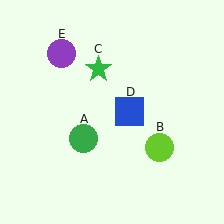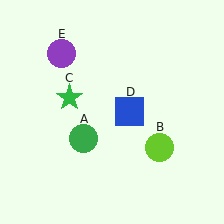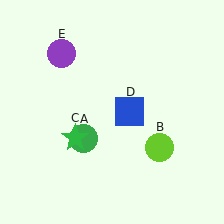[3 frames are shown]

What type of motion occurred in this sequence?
The green star (object C) rotated counterclockwise around the center of the scene.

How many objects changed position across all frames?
1 object changed position: green star (object C).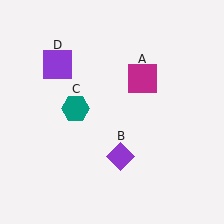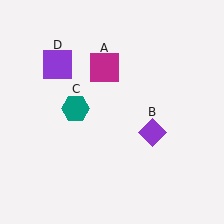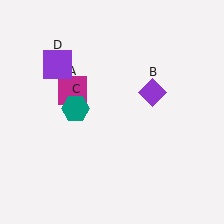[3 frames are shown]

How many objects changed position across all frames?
2 objects changed position: magenta square (object A), purple diamond (object B).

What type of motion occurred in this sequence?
The magenta square (object A), purple diamond (object B) rotated counterclockwise around the center of the scene.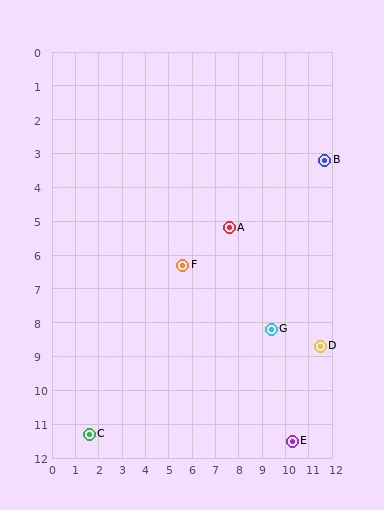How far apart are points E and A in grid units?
Points E and A are about 6.9 grid units apart.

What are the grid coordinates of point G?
Point G is at approximately (9.4, 8.2).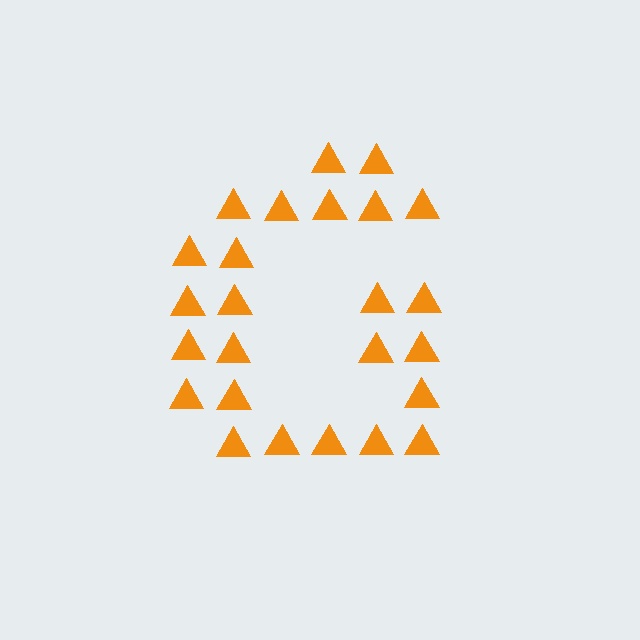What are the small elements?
The small elements are triangles.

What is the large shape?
The large shape is the letter G.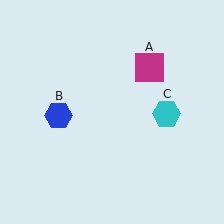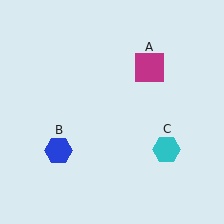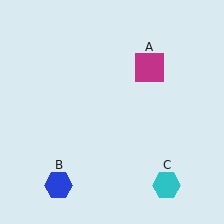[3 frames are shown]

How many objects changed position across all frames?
2 objects changed position: blue hexagon (object B), cyan hexagon (object C).